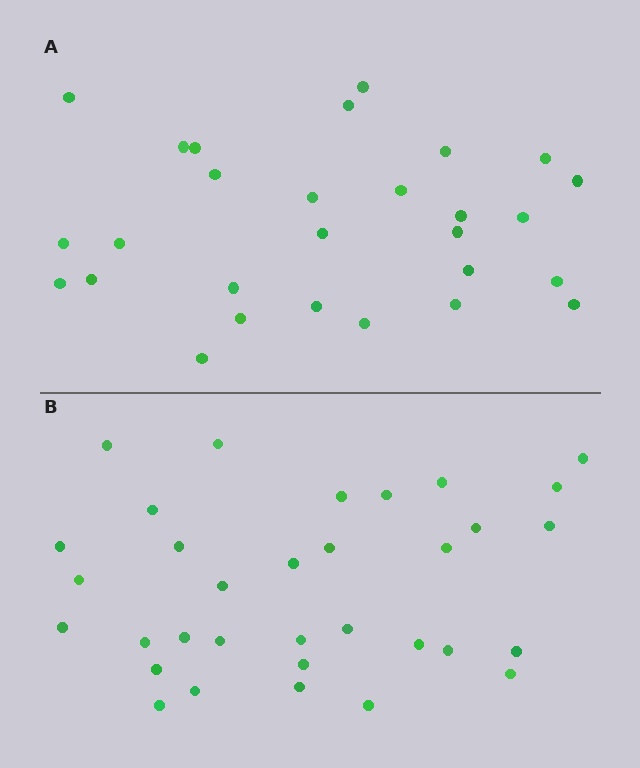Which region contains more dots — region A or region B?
Region B (the bottom region) has more dots.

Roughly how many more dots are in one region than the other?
Region B has about 5 more dots than region A.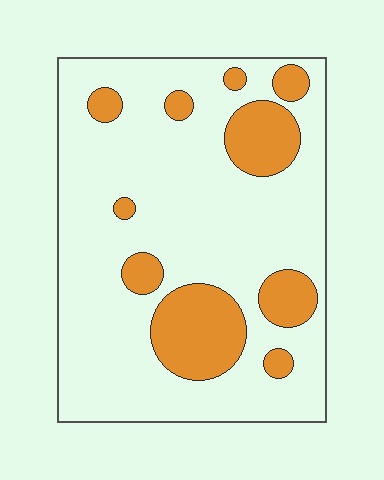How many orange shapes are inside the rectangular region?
10.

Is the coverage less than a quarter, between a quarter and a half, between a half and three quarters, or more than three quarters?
Less than a quarter.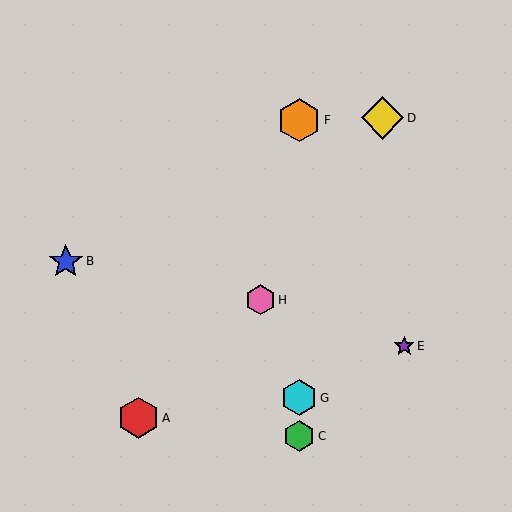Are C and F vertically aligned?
Yes, both are at x≈299.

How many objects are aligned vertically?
3 objects (C, F, G) are aligned vertically.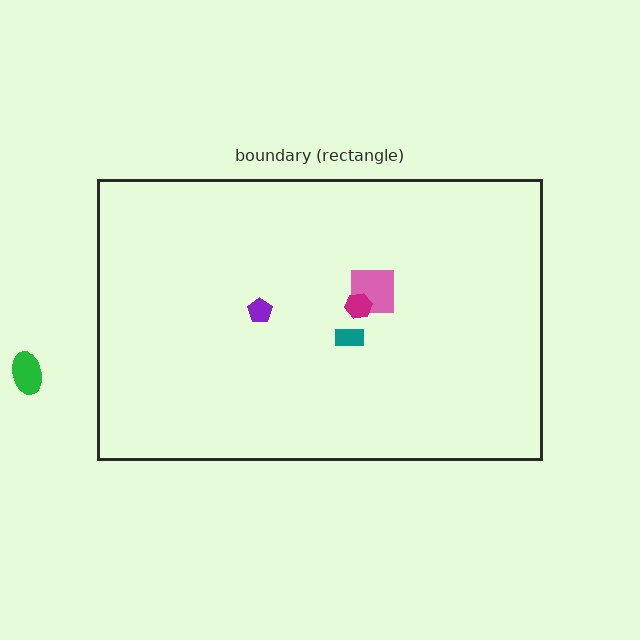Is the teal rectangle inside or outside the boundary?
Inside.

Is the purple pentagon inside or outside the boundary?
Inside.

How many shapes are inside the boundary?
4 inside, 1 outside.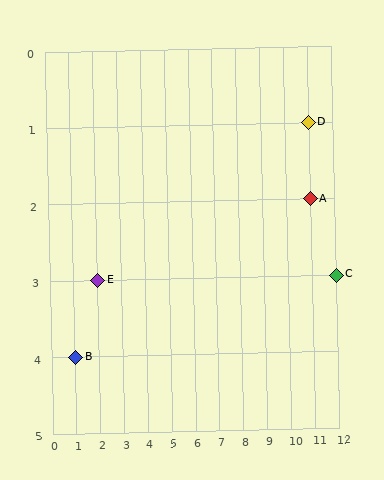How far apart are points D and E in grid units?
Points D and E are 9 columns and 2 rows apart (about 9.2 grid units diagonally).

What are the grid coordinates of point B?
Point B is at grid coordinates (1, 4).